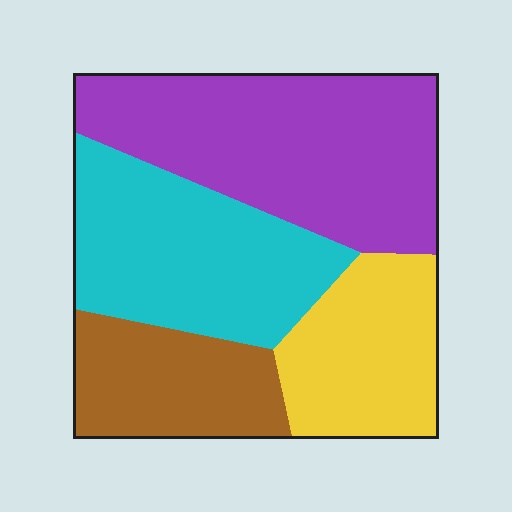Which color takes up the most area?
Purple, at roughly 35%.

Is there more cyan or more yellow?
Cyan.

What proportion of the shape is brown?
Brown covers 17% of the shape.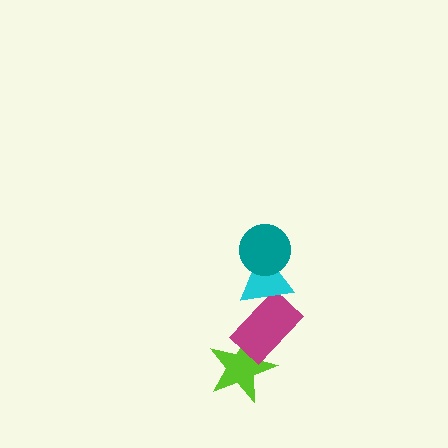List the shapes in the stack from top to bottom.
From top to bottom: the teal circle, the cyan triangle, the magenta rectangle, the lime star.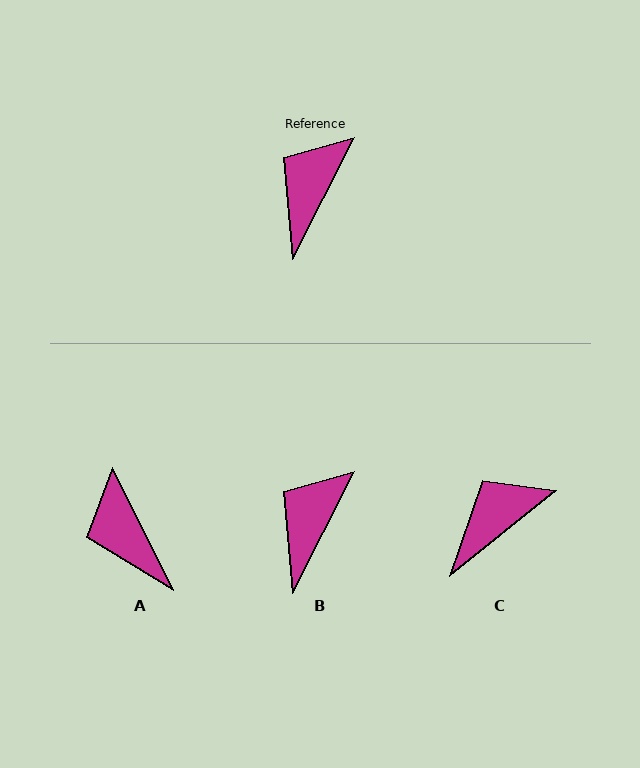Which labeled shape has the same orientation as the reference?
B.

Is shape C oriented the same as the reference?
No, it is off by about 24 degrees.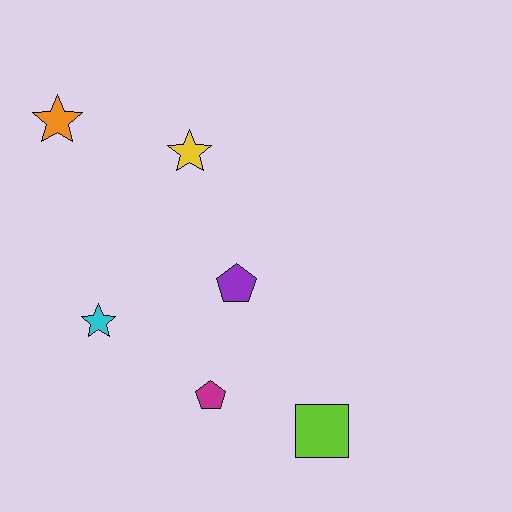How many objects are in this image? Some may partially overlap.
There are 6 objects.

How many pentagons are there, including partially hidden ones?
There are 2 pentagons.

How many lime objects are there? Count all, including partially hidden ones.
There is 1 lime object.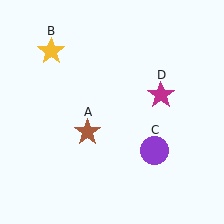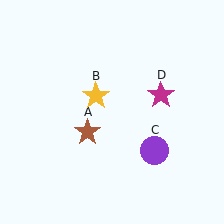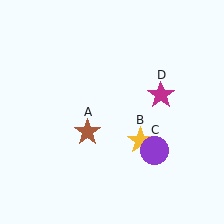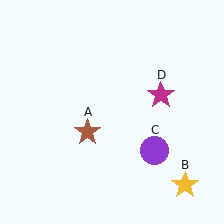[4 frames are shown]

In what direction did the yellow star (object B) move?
The yellow star (object B) moved down and to the right.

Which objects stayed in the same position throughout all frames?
Brown star (object A) and purple circle (object C) and magenta star (object D) remained stationary.